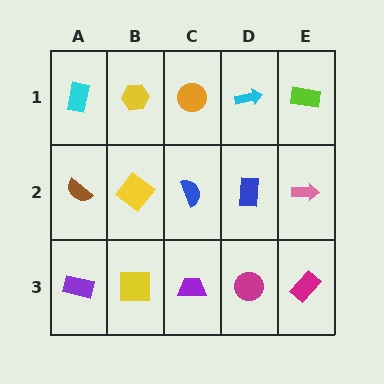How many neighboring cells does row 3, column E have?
2.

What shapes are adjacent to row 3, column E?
A pink arrow (row 2, column E), a magenta circle (row 3, column D).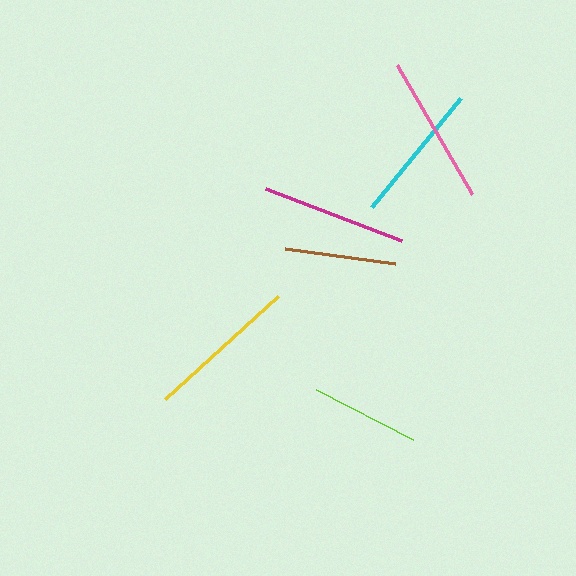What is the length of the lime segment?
The lime segment is approximately 109 pixels long.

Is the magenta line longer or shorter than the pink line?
The pink line is longer than the magenta line.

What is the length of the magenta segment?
The magenta segment is approximately 145 pixels long.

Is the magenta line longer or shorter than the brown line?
The magenta line is longer than the brown line.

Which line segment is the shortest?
The lime line is the shortest at approximately 109 pixels.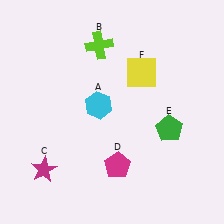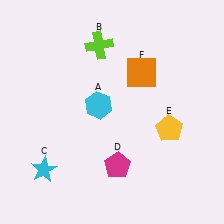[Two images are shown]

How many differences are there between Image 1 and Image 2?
There are 3 differences between the two images.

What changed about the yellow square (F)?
In Image 1, F is yellow. In Image 2, it changed to orange.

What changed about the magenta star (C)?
In Image 1, C is magenta. In Image 2, it changed to cyan.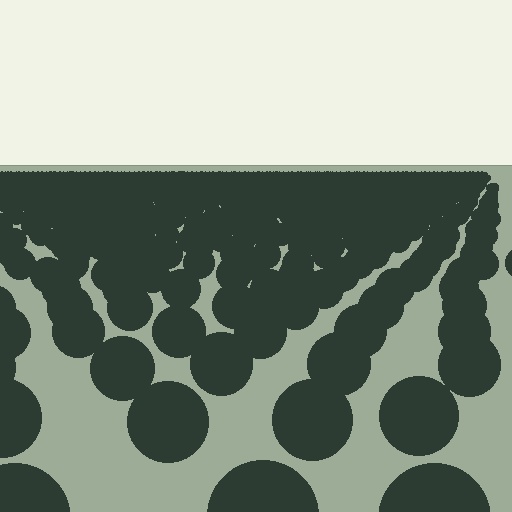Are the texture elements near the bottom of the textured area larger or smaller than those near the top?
Larger. Near the bottom, elements are closer to the viewer and appear at a bigger on-screen size.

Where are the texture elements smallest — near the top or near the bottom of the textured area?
Near the top.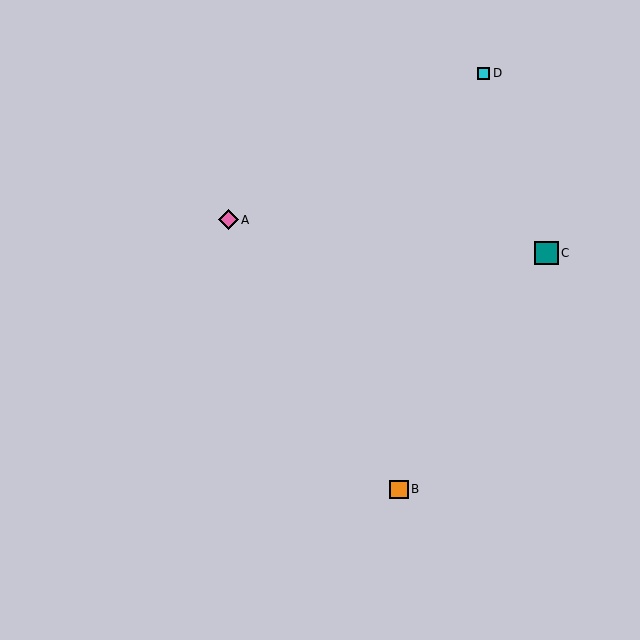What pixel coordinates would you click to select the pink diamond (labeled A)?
Click at (228, 220) to select the pink diamond A.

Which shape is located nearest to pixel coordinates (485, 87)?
The cyan square (labeled D) at (484, 73) is nearest to that location.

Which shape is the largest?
The teal square (labeled C) is the largest.